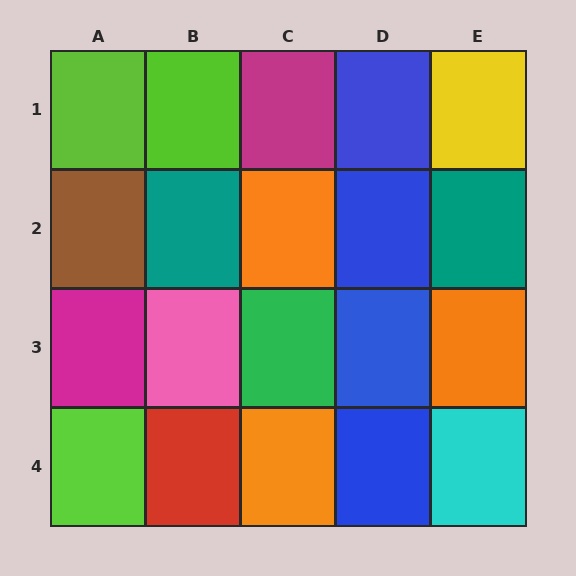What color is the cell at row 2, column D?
Blue.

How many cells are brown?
1 cell is brown.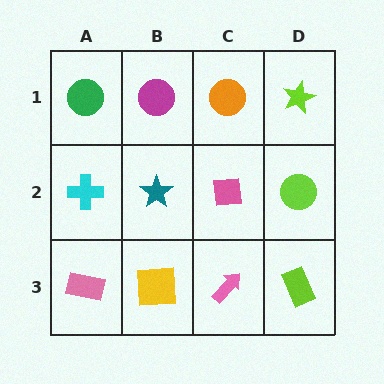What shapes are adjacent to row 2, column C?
An orange circle (row 1, column C), a pink arrow (row 3, column C), a teal star (row 2, column B), a lime circle (row 2, column D).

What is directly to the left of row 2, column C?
A teal star.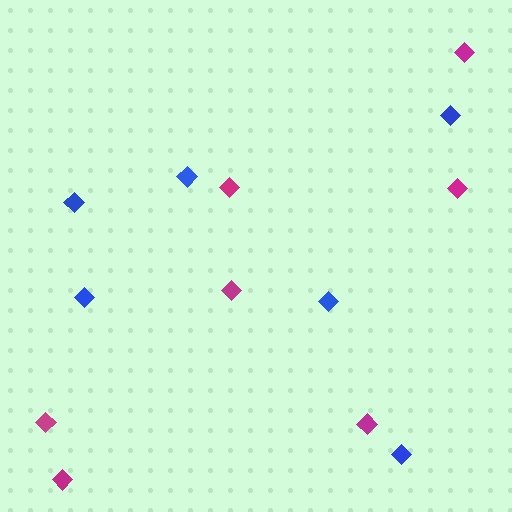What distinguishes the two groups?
There are 2 groups: one group of magenta diamonds (7) and one group of blue diamonds (6).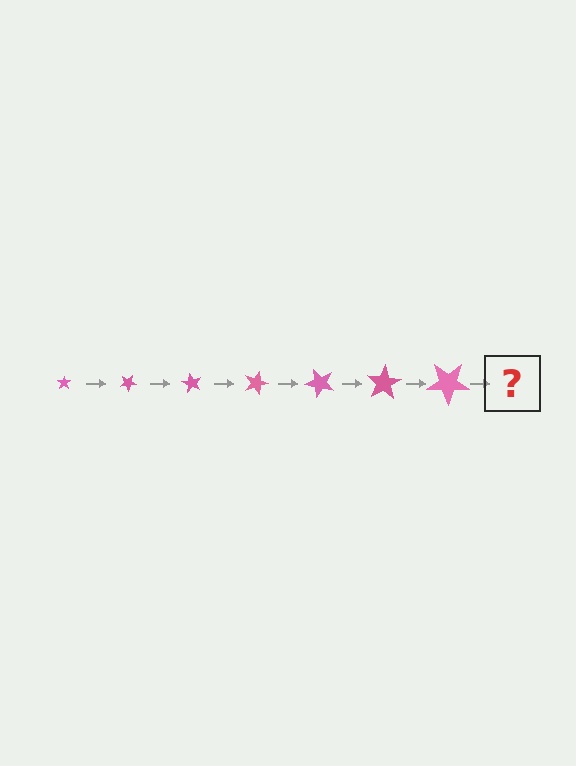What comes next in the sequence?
The next element should be a star, larger than the previous one and rotated 210 degrees from the start.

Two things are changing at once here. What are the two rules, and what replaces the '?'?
The two rules are that the star grows larger each step and it rotates 30 degrees each step. The '?' should be a star, larger than the previous one and rotated 210 degrees from the start.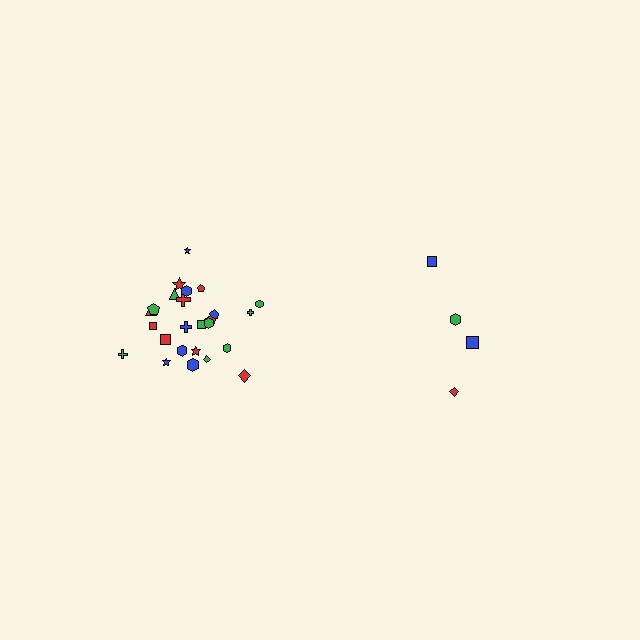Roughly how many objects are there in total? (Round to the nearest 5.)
Roughly 30 objects in total.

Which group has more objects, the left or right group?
The left group.